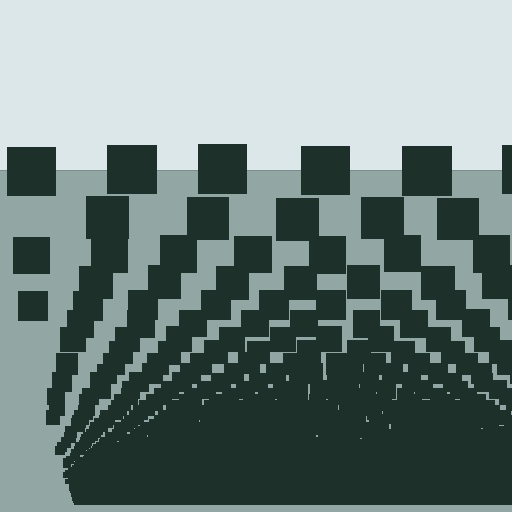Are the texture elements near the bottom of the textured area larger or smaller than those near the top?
Smaller. The gradient is inverted — elements near the bottom are smaller and denser.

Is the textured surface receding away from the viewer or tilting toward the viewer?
The surface appears to tilt toward the viewer. Texture elements get larger and sparser toward the top.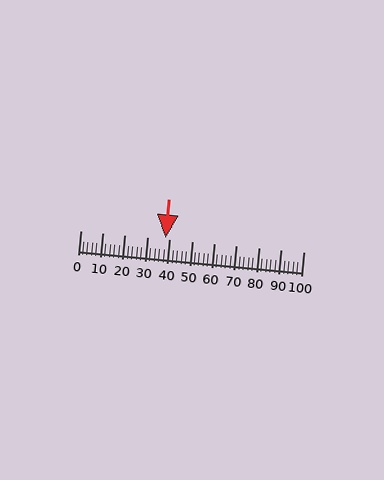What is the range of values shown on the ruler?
The ruler shows values from 0 to 100.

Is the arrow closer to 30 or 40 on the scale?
The arrow is closer to 40.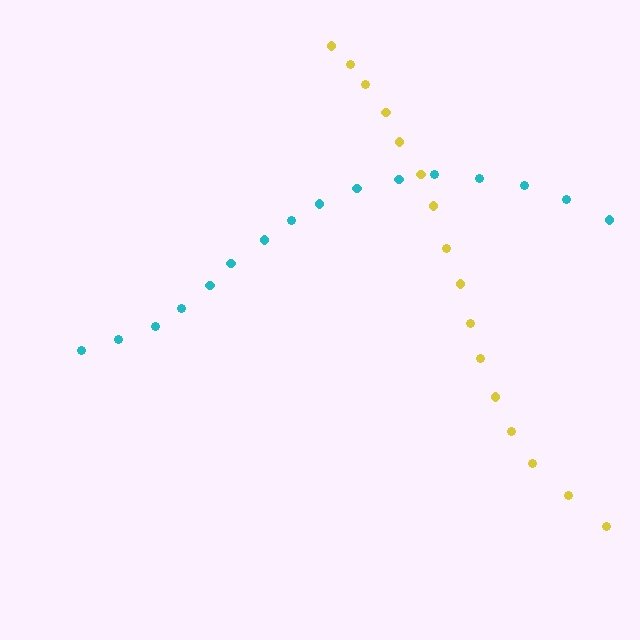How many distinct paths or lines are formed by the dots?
There are 2 distinct paths.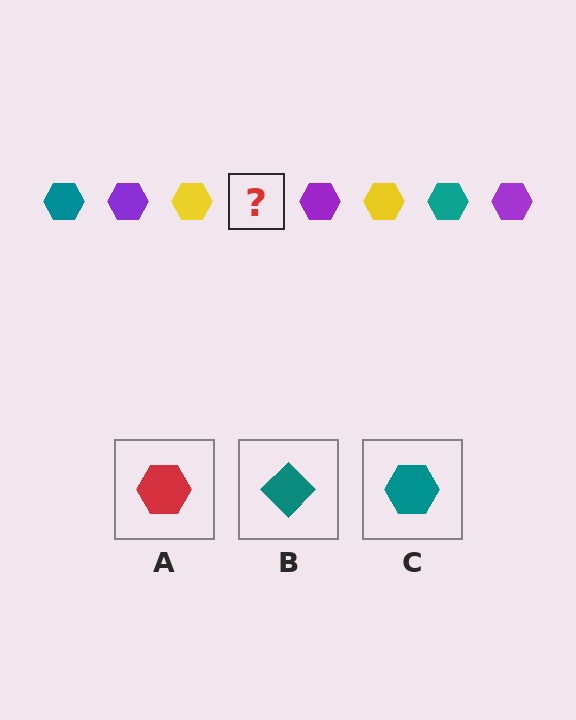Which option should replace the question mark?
Option C.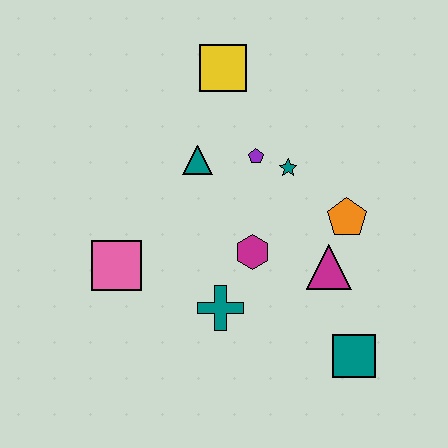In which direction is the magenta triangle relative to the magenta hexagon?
The magenta triangle is to the right of the magenta hexagon.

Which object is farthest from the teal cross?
The yellow square is farthest from the teal cross.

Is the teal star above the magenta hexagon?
Yes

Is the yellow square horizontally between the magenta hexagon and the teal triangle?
Yes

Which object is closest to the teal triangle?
The purple pentagon is closest to the teal triangle.